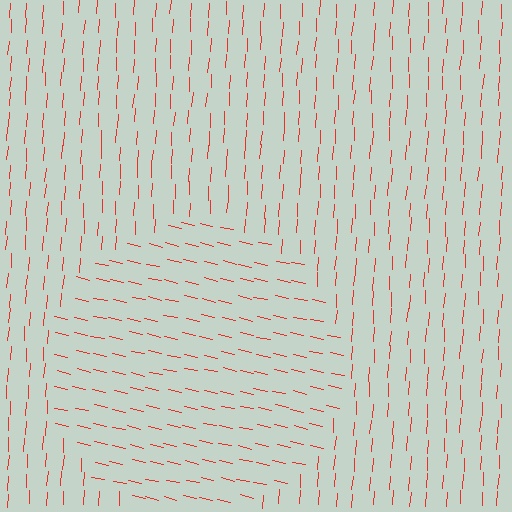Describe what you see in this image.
The image is filled with small red line segments. A circle region in the image has lines oriented differently from the surrounding lines, creating a visible texture boundary.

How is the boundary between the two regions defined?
The boundary is defined purely by a change in line orientation (approximately 81 degrees difference). All lines are the same color and thickness.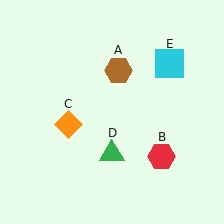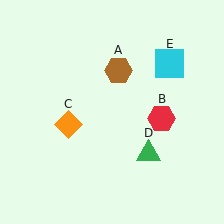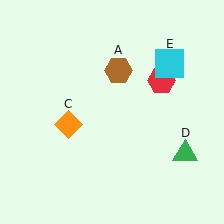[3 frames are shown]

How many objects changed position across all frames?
2 objects changed position: red hexagon (object B), green triangle (object D).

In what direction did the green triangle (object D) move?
The green triangle (object D) moved right.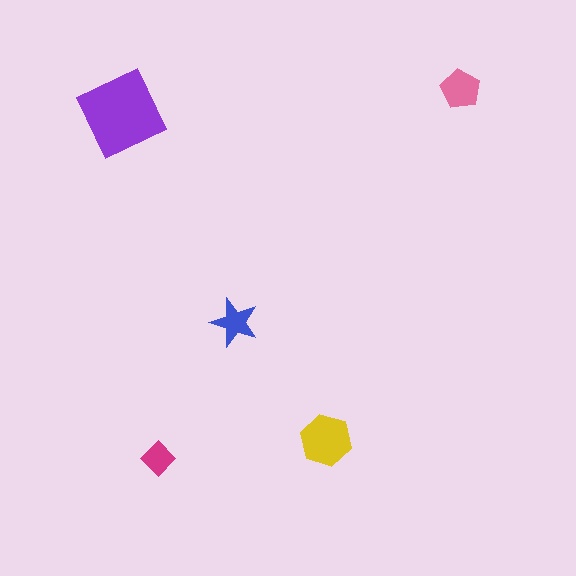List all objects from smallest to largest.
The magenta diamond, the blue star, the pink pentagon, the yellow hexagon, the purple square.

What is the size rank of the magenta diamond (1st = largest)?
5th.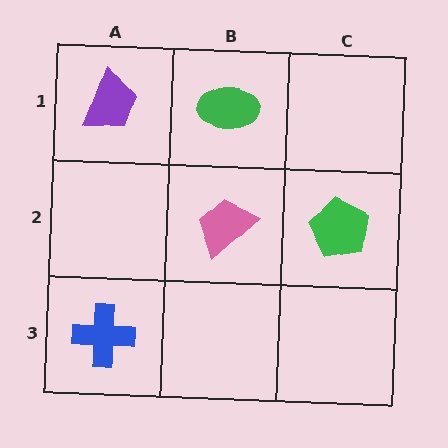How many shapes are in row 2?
2 shapes.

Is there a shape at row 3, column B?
No, that cell is empty.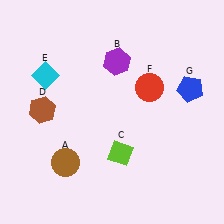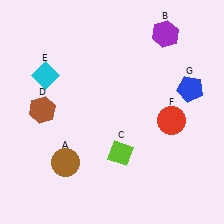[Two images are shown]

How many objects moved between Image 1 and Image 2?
2 objects moved between the two images.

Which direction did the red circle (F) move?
The red circle (F) moved down.